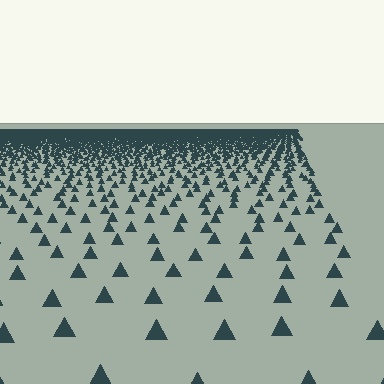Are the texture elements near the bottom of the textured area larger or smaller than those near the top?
Larger. Near the bottom, elements are closer to the viewer and appear at a bigger on-screen size.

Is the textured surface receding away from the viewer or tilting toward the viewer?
The surface is receding away from the viewer. Texture elements get smaller and denser toward the top.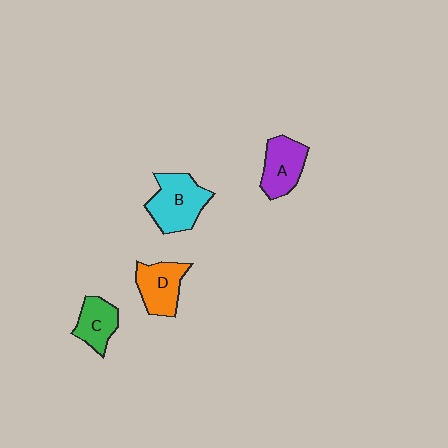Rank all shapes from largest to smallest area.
From largest to smallest: B (cyan), A (purple), D (orange), C (green).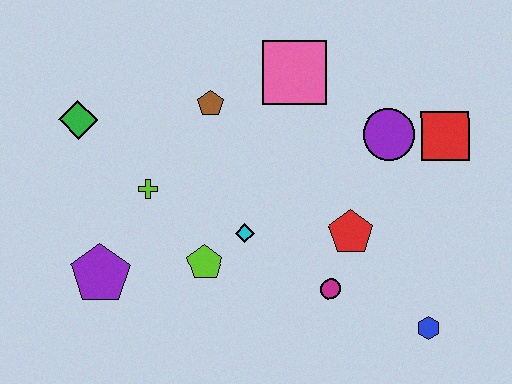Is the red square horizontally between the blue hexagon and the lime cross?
No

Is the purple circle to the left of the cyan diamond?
No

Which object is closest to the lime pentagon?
The cyan diamond is closest to the lime pentagon.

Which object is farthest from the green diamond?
The blue hexagon is farthest from the green diamond.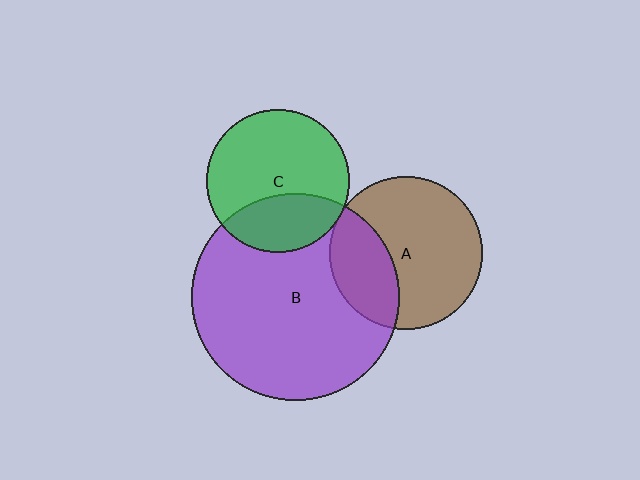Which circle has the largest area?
Circle B (purple).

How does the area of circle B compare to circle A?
Approximately 1.8 times.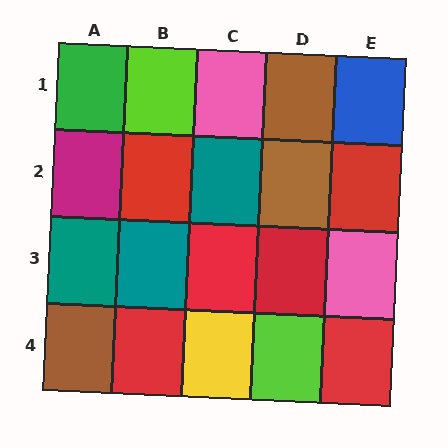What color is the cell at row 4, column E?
Red.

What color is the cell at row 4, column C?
Yellow.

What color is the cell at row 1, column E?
Blue.